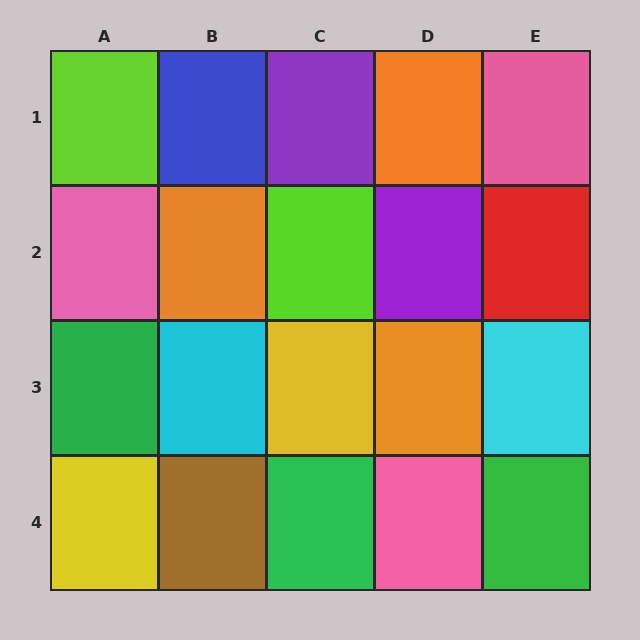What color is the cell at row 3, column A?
Green.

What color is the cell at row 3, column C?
Yellow.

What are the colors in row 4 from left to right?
Yellow, brown, green, pink, green.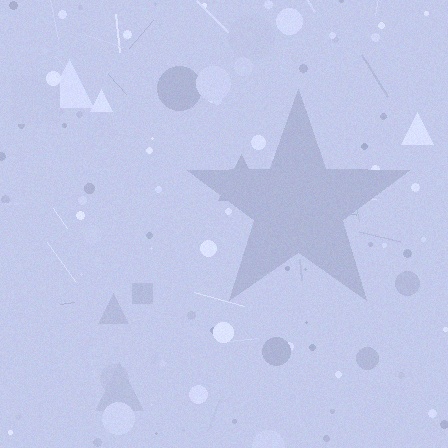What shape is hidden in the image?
A star is hidden in the image.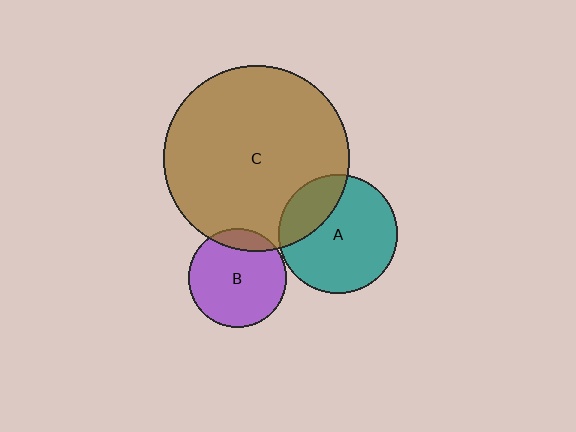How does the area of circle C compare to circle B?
Approximately 3.5 times.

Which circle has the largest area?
Circle C (brown).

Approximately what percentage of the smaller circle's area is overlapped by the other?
Approximately 15%.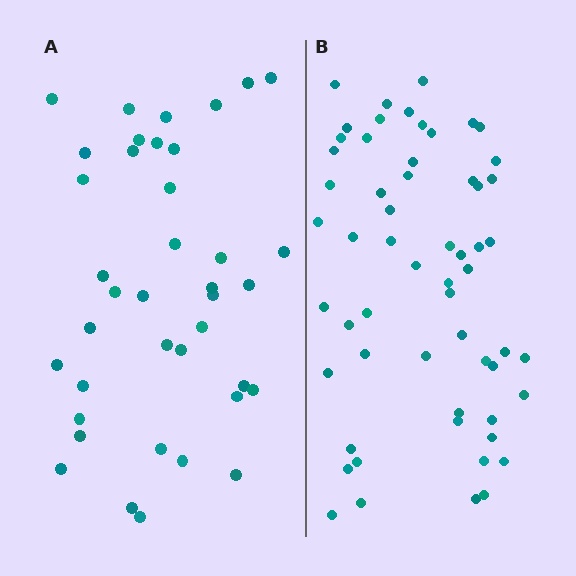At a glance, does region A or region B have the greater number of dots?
Region B (the right region) has more dots.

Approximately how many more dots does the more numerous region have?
Region B has approximately 20 more dots than region A.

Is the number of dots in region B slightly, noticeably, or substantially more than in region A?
Region B has substantially more. The ratio is roughly 1.5 to 1.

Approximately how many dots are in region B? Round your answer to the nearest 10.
About 60 dots. (The exact count is 58, which rounds to 60.)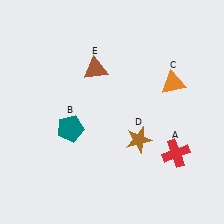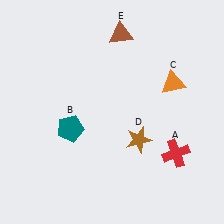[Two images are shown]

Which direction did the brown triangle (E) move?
The brown triangle (E) moved up.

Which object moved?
The brown triangle (E) moved up.